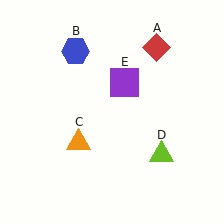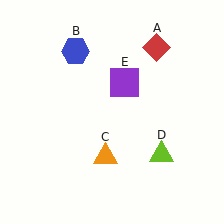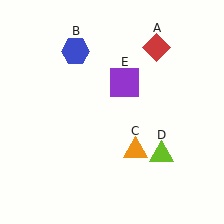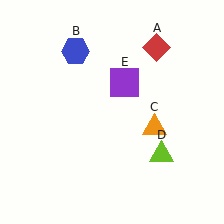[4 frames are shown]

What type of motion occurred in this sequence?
The orange triangle (object C) rotated counterclockwise around the center of the scene.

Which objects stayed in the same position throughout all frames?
Red diamond (object A) and blue hexagon (object B) and lime triangle (object D) and purple square (object E) remained stationary.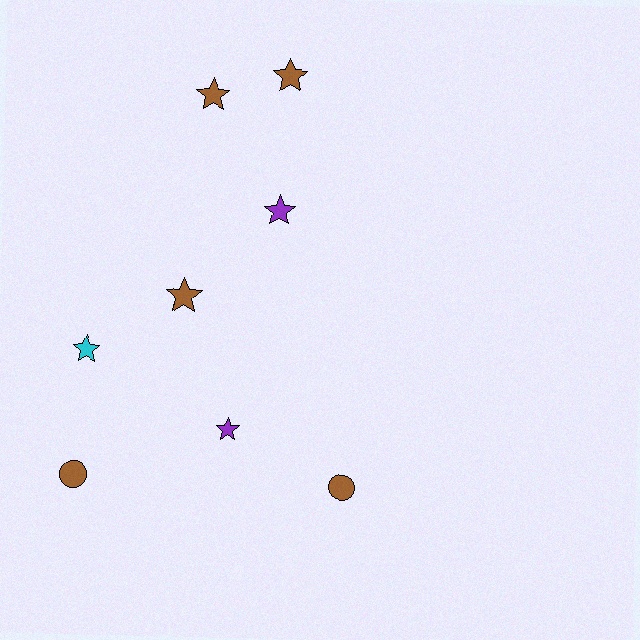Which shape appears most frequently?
Star, with 6 objects.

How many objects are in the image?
There are 8 objects.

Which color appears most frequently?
Brown, with 5 objects.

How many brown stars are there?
There are 3 brown stars.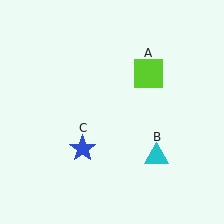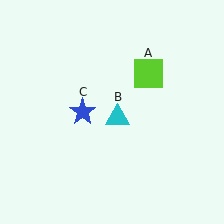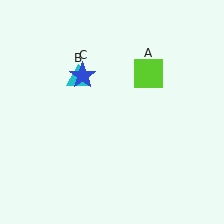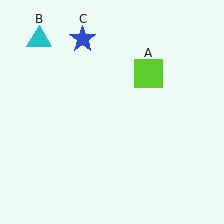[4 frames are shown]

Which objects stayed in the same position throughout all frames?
Lime square (object A) remained stationary.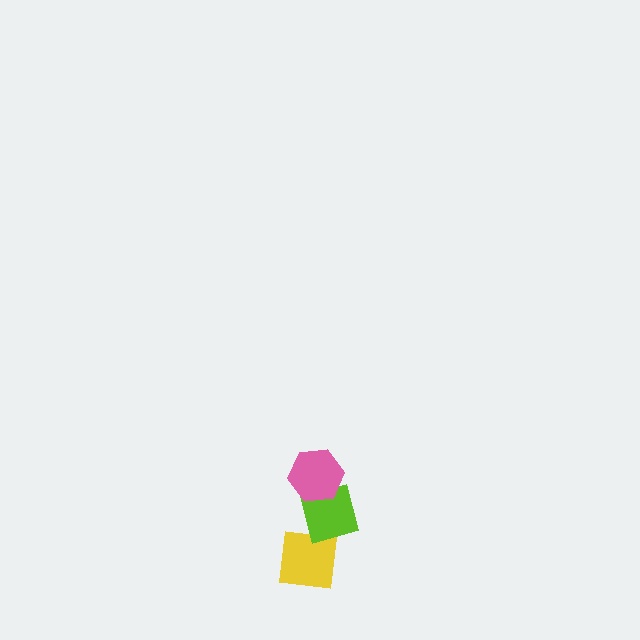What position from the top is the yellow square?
The yellow square is 3rd from the top.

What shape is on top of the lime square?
The pink hexagon is on top of the lime square.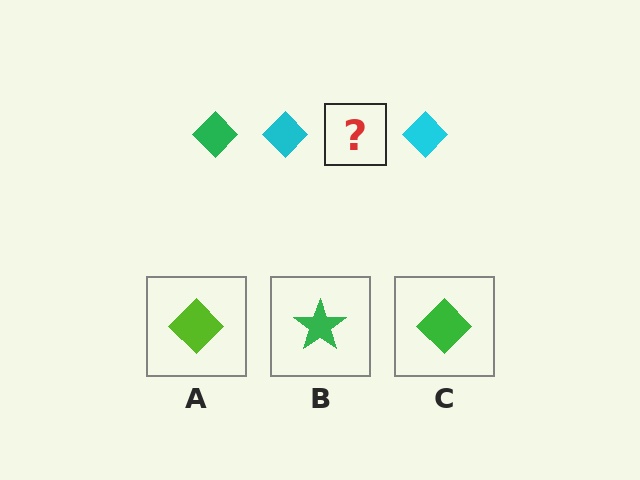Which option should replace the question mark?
Option C.